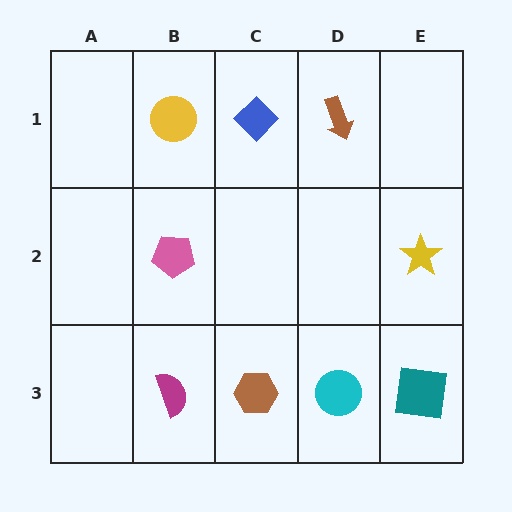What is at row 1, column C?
A blue diamond.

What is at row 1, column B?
A yellow circle.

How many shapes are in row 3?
4 shapes.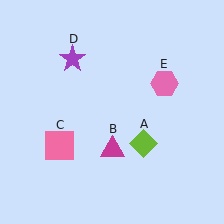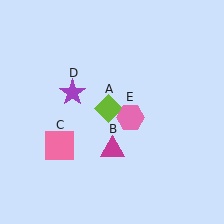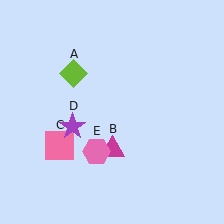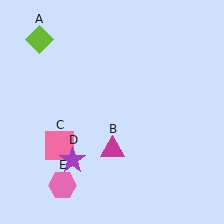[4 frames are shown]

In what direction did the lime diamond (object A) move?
The lime diamond (object A) moved up and to the left.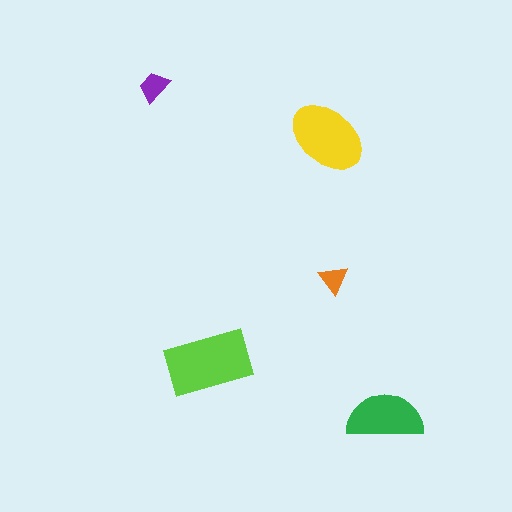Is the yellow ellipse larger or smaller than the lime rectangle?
Smaller.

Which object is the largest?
The lime rectangle.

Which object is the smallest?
The orange triangle.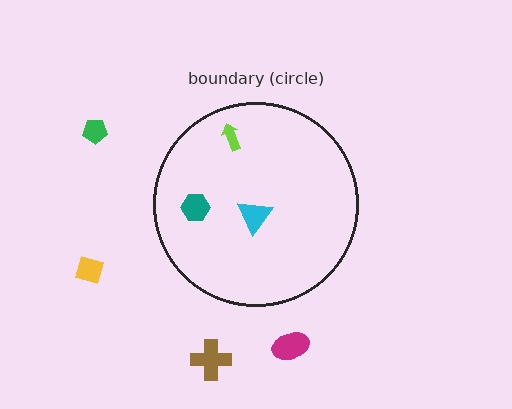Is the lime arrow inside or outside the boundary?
Inside.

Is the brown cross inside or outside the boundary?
Outside.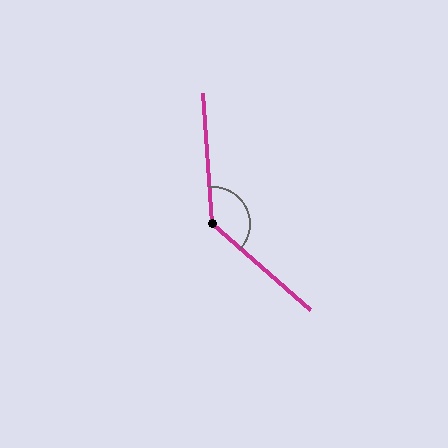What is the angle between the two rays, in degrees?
Approximately 135 degrees.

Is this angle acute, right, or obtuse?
It is obtuse.